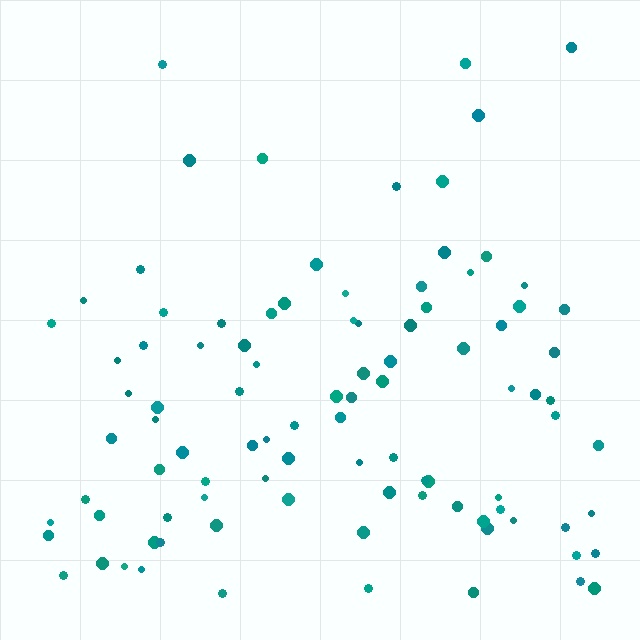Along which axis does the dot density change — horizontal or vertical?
Vertical.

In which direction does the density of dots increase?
From top to bottom, with the bottom side densest.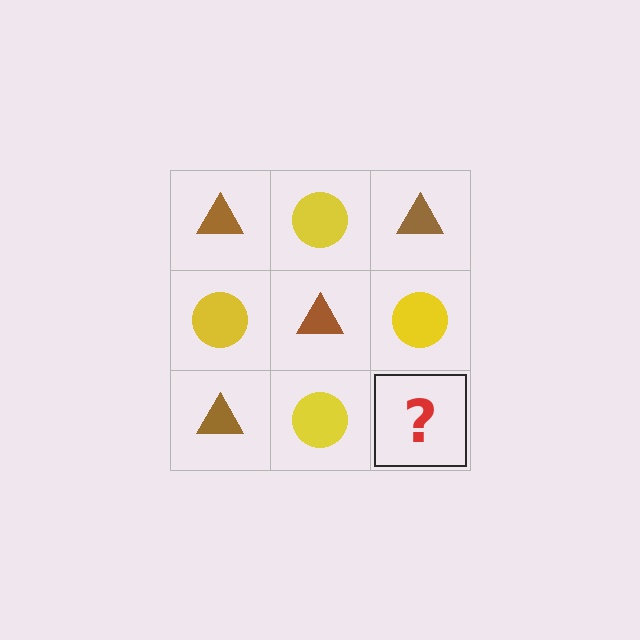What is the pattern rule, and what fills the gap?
The rule is that it alternates brown triangle and yellow circle in a checkerboard pattern. The gap should be filled with a brown triangle.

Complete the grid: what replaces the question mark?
The question mark should be replaced with a brown triangle.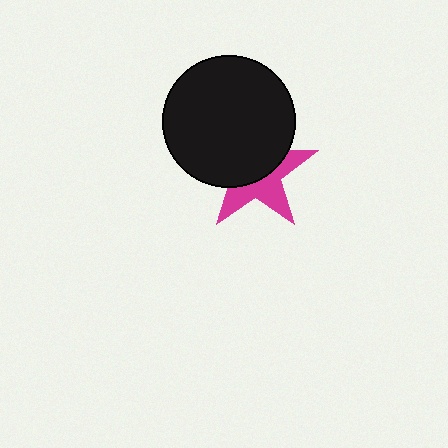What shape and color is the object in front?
The object in front is a black circle.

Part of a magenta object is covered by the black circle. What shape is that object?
It is a star.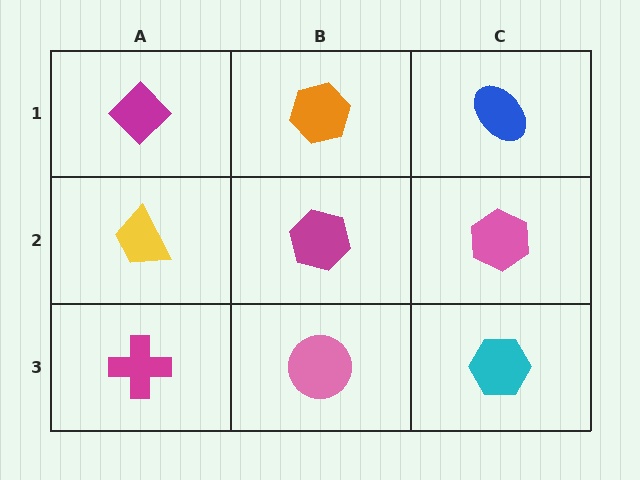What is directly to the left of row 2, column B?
A yellow trapezoid.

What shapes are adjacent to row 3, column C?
A pink hexagon (row 2, column C), a pink circle (row 3, column B).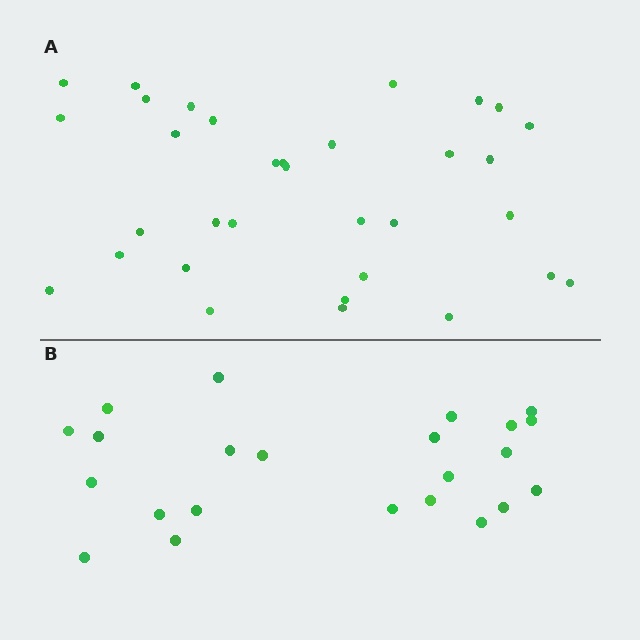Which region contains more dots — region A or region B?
Region A (the top region) has more dots.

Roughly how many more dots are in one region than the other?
Region A has roughly 10 or so more dots than region B.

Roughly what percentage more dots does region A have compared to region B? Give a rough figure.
About 45% more.